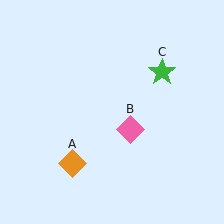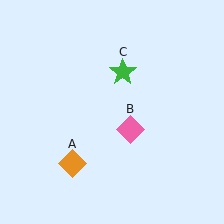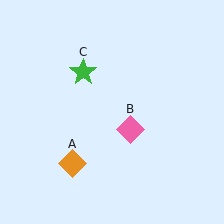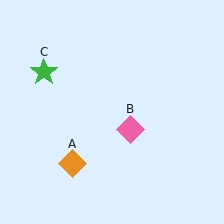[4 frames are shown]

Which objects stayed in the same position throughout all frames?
Orange diamond (object A) and pink diamond (object B) remained stationary.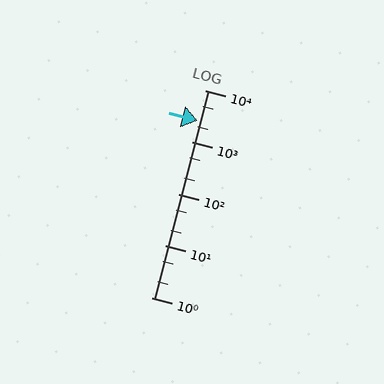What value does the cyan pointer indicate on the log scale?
The pointer indicates approximately 2600.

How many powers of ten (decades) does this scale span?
The scale spans 4 decades, from 1 to 10000.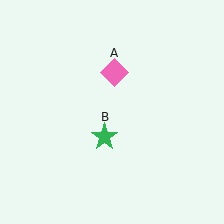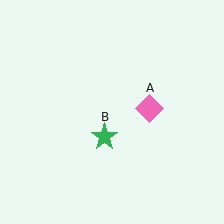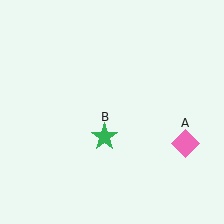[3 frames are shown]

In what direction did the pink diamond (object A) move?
The pink diamond (object A) moved down and to the right.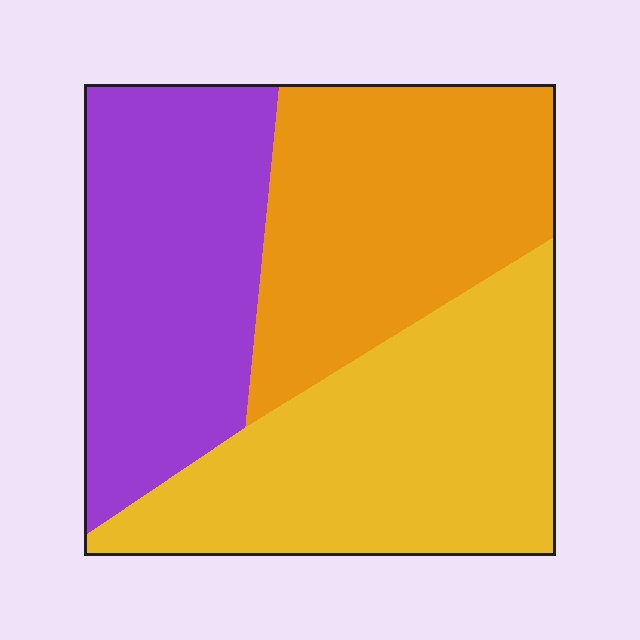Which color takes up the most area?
Yellow, at roughly 35%.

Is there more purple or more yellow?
Yellow.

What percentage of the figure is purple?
Purple covers 31% of the figure.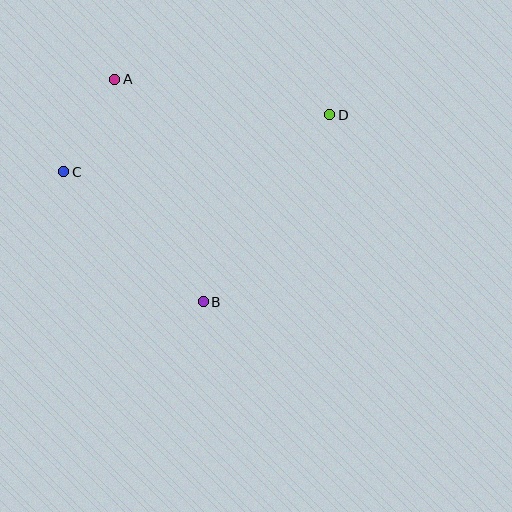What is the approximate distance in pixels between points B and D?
The distance between B and D is approximately 226 pixels.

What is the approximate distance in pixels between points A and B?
The distance between A and B is approximately 240 pixels.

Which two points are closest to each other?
Points A and C are closest to each other.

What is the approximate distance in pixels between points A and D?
The distance between A and D is approximately 218 pixels.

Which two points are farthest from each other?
Points C and D are farthest from each other.